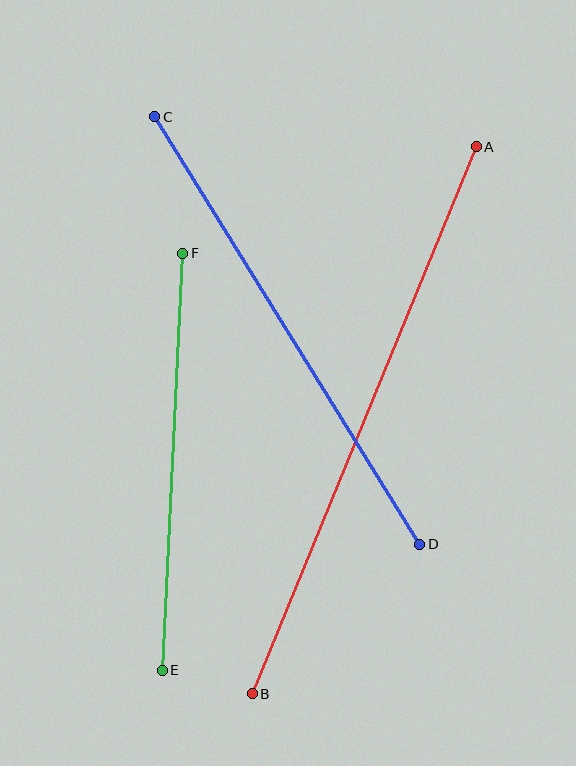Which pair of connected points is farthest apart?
Points A and B are farthest apart.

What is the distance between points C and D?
The distance is approximately 503 pixels.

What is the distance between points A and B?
The distance is approximately 591 pixels.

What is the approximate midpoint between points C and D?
The midpoint is at approximately (287, 331) pixels.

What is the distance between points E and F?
The distance is approximately 417 pixels.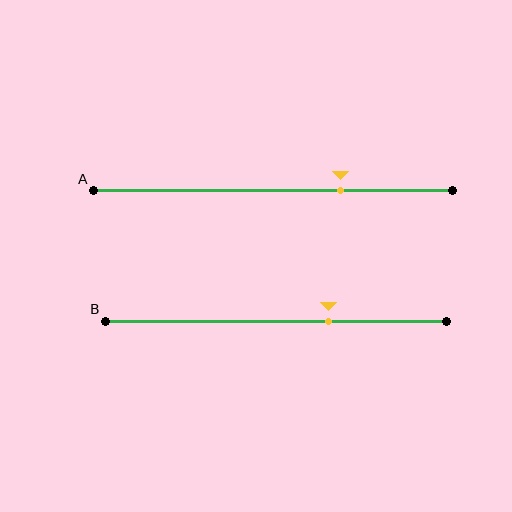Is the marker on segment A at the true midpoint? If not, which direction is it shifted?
No, the marker on segment A is shifted to the right by about 19% of the segment length.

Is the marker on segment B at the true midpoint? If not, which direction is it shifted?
No, the marker on segment B is shifted to the right by about 15% of the segment length.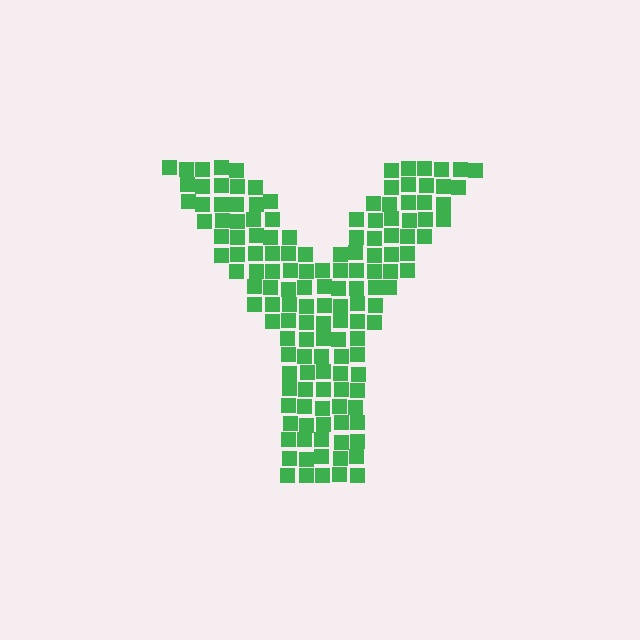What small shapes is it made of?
It is made of small squares.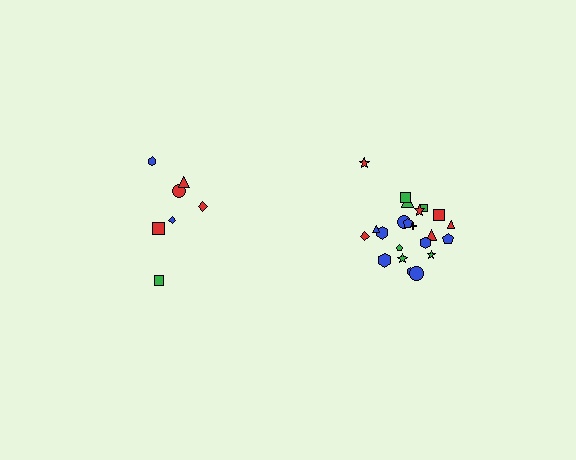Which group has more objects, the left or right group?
The right group.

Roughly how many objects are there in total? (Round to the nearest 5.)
Roughly 30 objects in total.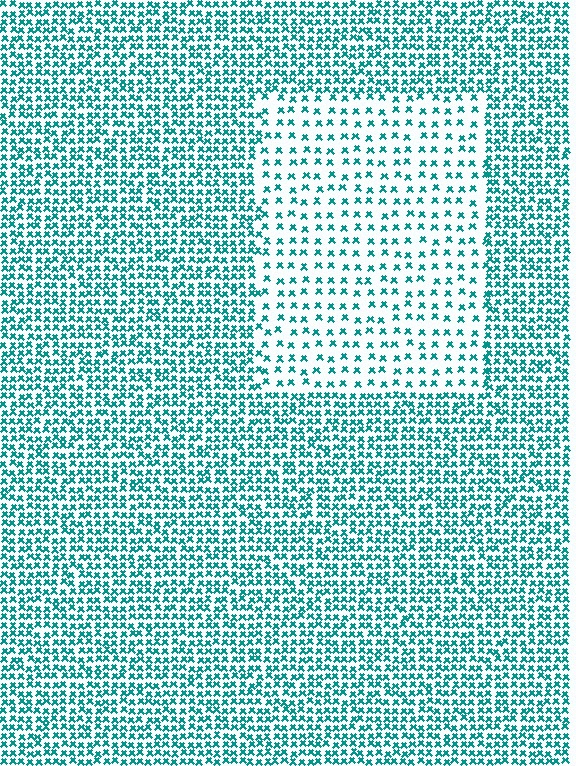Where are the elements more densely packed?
The elements are more densely packed outside the rectangle boundary.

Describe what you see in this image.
The image contains small teal elements arranged at two different densities. A rectangle-shaped region is visible where the elements are less densely packed than the surrounding area.